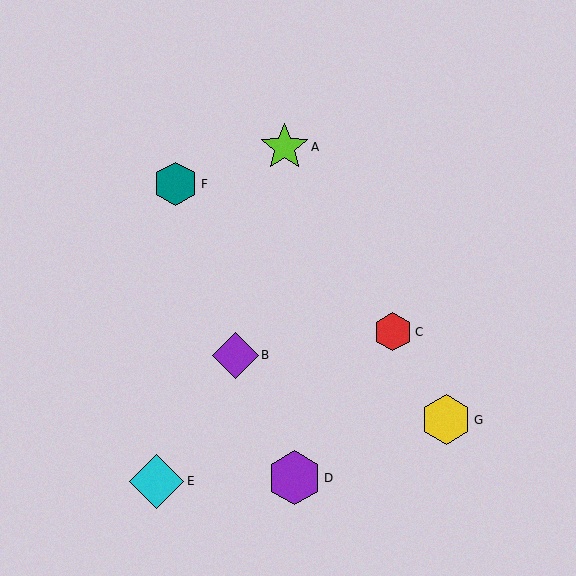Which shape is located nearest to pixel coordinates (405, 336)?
The red hexagon (labeled C) at (393, 332) is nearest to that location.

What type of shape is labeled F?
Shape F is a teal hexagon.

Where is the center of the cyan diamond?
The center of the cyan diamond is at (157, 481).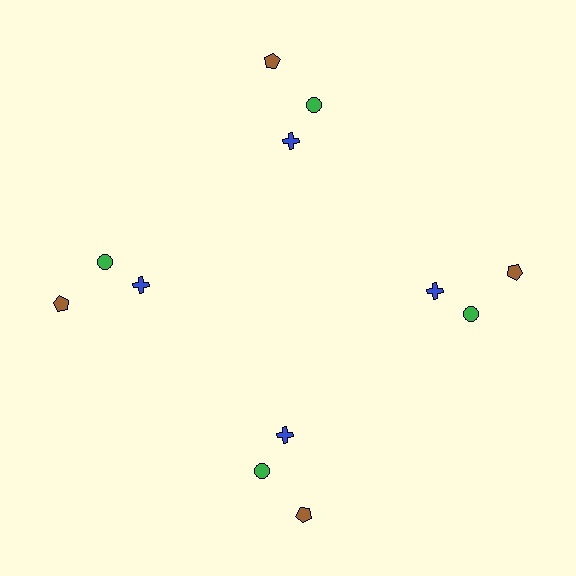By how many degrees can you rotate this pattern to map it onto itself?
The pattern maps onto itself every 90 degrees of rotation.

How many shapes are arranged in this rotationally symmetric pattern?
There are 12 shapes, arranged in 4 groups of 3.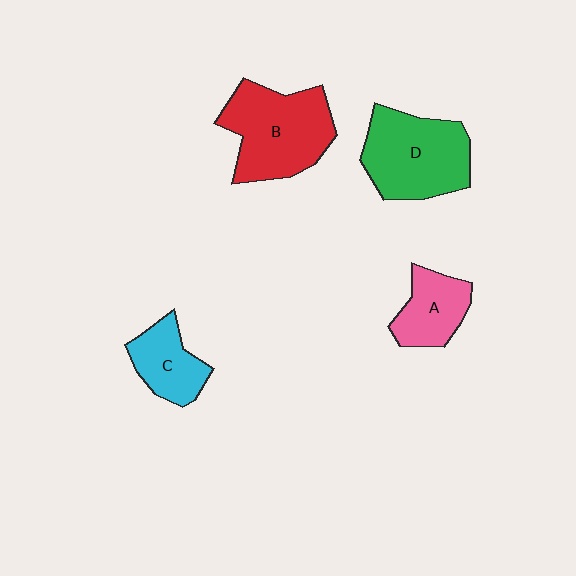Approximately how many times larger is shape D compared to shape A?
Approximately 1.8 times.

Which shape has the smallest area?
Shape C (cyan).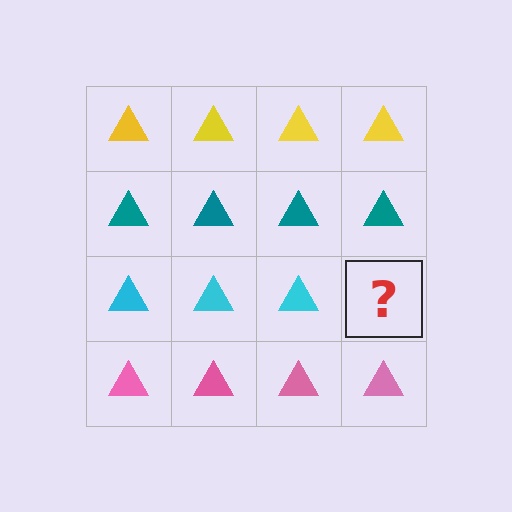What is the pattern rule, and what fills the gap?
The rule is that each row has a consistent color. The gap should be filled with a cyan triangle.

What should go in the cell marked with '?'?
The missing cell should contain a cyan triangle.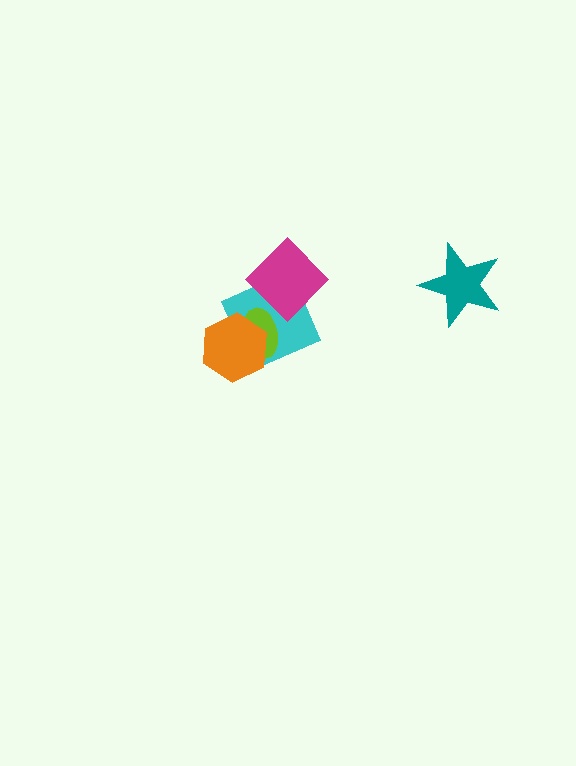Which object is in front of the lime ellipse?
The orange hexagon is in front of the lime ellipse.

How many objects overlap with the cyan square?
3 objects overlap with the cyan square.